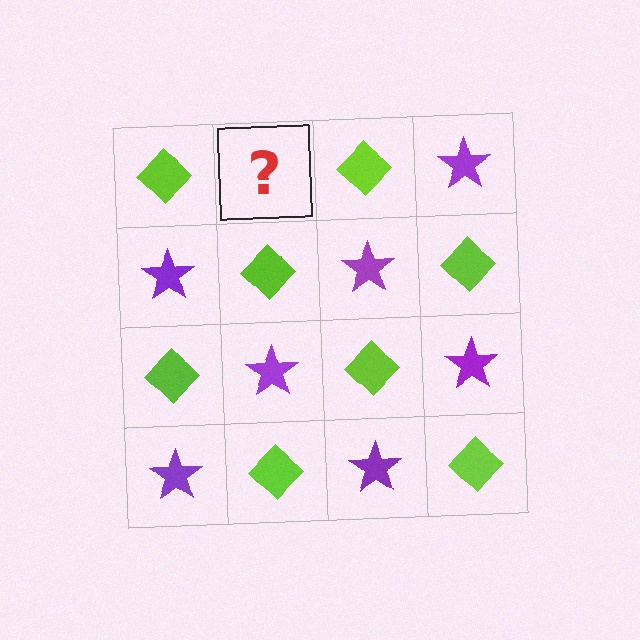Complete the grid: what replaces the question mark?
The question mark should be replaced with a purple star.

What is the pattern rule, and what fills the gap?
The rule is that it alternates lime diamond and purple star in a checkerboard pattern. The gap should be filled with a purple star.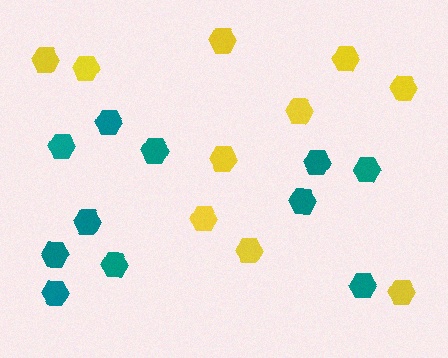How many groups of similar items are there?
There are 2 groups: one group of teal hexagons (11) and one group of yellow hexagons (10).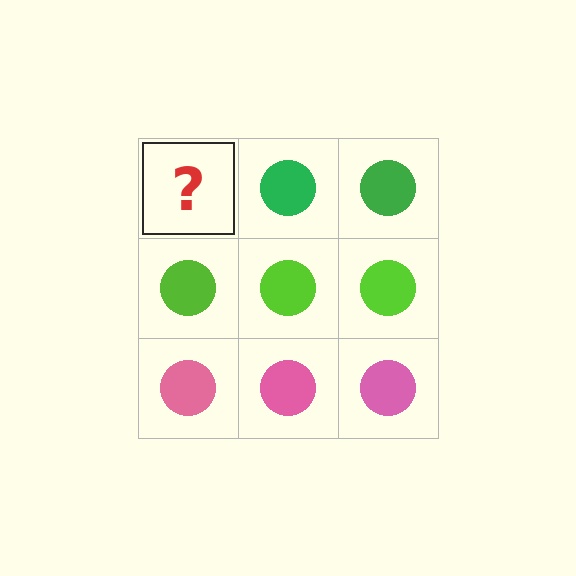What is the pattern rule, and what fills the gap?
The rule is that each row has a consistent color. The gap should be filled with a green circle.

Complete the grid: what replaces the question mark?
The question mark should be replaced with a green circle.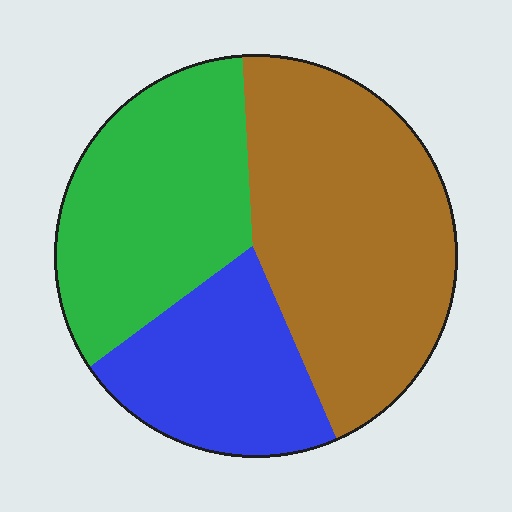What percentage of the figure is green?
Green takes up about one third (1/3) of the figure.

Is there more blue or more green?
Green.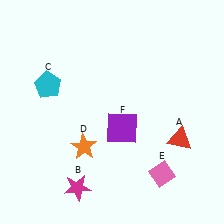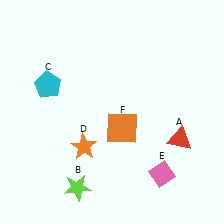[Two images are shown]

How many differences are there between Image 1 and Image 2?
There are 2 differences between the two images.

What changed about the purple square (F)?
In Image 1, F is purple. In Image 2, it changed to orange.